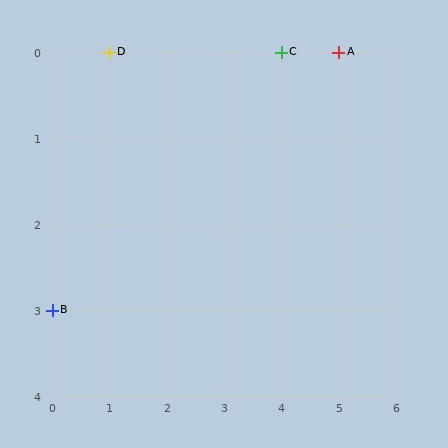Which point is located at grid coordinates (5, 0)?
Point A is at (5, 0).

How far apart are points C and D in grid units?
Points C and D are 3 columns apart.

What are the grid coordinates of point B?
Point B is at grid coordinates (0, 3).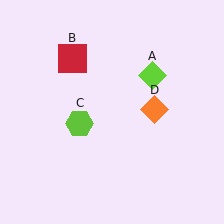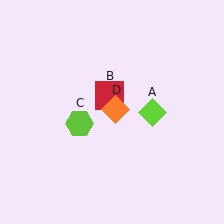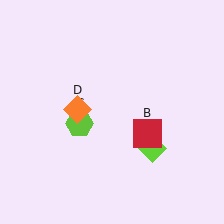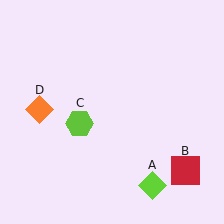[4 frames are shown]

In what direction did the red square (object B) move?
The red square (object B) moved down and to the right.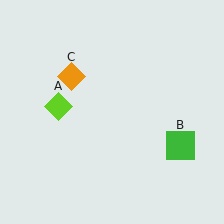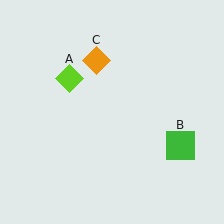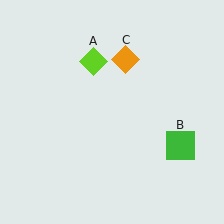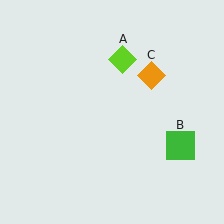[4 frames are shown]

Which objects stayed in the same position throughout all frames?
Green square (object B) remained stationary.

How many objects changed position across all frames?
2 objects changed position: lime diamond (object A), orange diamond (object C).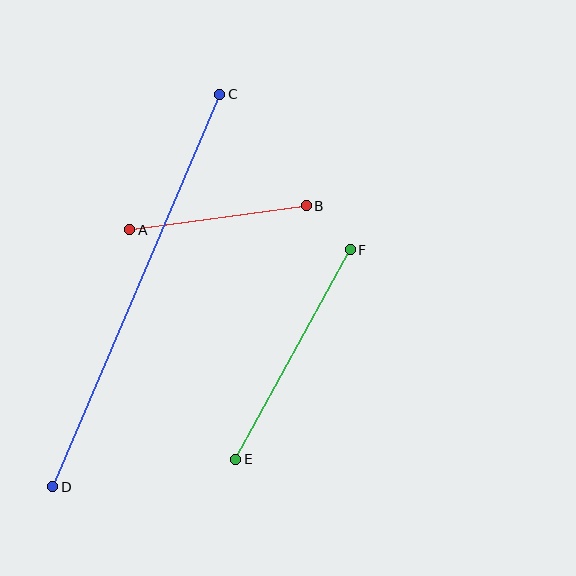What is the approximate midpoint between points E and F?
The midpoint is at approximately (293, 354) pixels.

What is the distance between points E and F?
The distance is approximately 239 pixels.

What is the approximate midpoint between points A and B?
The midpoint is at approximately (218, 218) pixels.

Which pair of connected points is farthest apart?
Points C and D are farthest apart.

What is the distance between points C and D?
The distance is approximately 427 pixels.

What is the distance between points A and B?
The distance is approximately 178 pixels.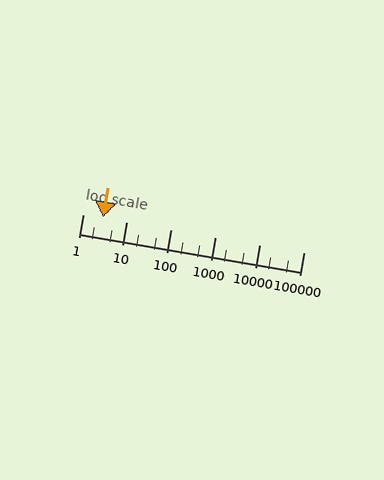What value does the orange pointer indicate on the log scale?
The pointer indicates approximately 2.9.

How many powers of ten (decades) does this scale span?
The scale spans 5 decades, from 1 to 100000.